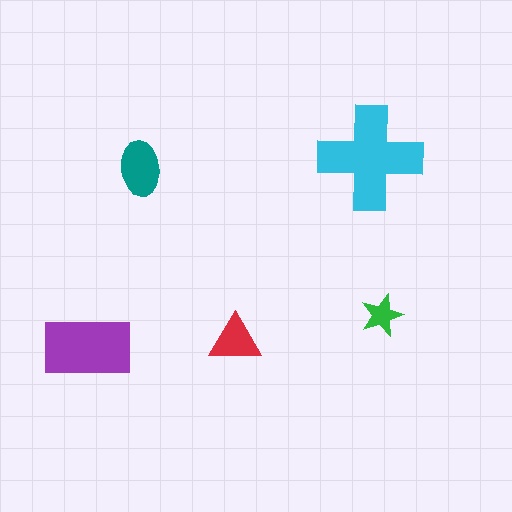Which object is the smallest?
The green star.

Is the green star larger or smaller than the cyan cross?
Smaller.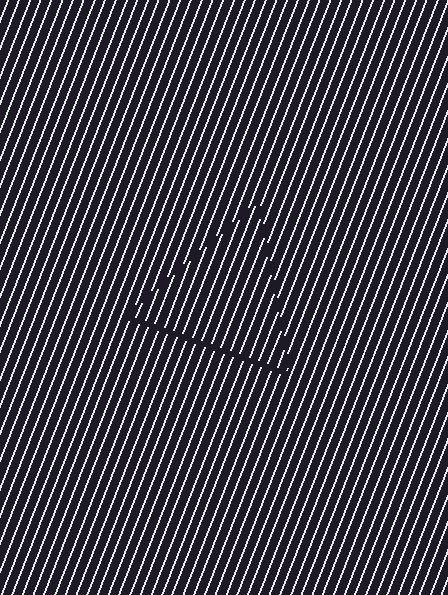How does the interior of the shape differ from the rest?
The interior of the shape contains the same grating, shifted by half a period — the contour is defined by the phase discontinuity where line-ends from the inner and outer gratings abut.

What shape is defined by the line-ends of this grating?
An illusory triangle. The interior of the shape contains the same grating, shifted by half a period — the contour is defined by the phase discontinuity where line-ends from the inner and outer gratings abut.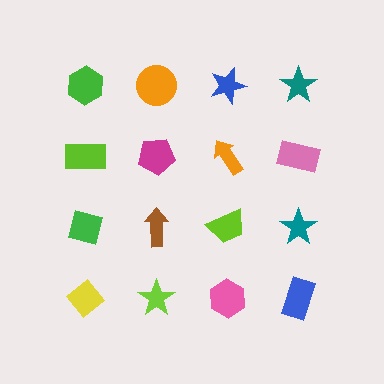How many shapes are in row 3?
4 shapes.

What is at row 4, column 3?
A pink hexagon.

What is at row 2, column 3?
An orange arrow.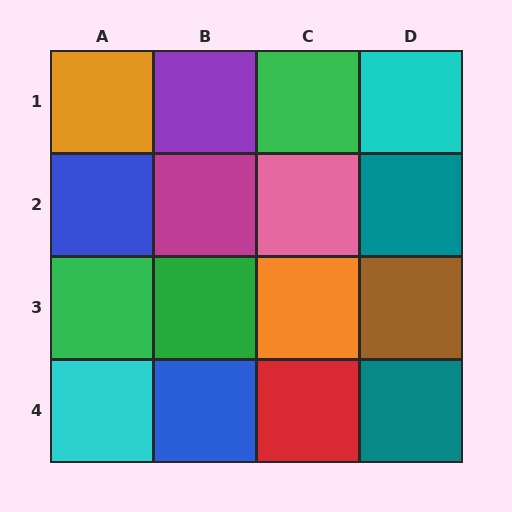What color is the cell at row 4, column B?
Blue.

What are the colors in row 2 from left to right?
Blue, magenta, pink, teal.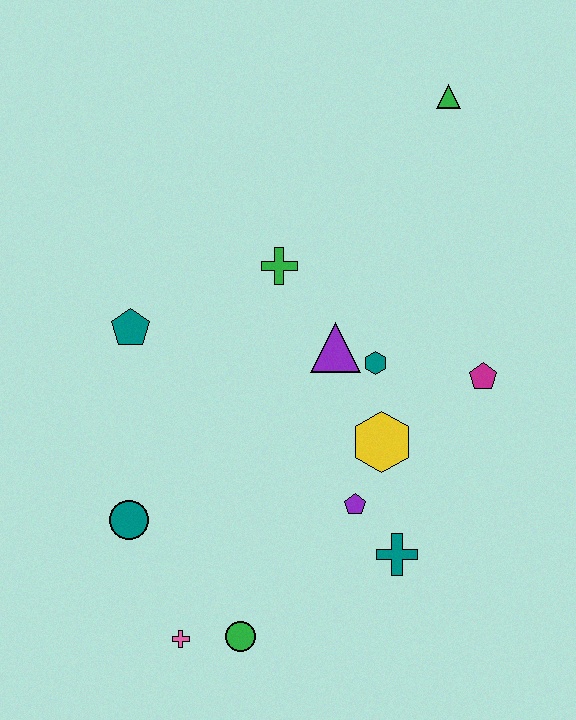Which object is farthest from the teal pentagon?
The green triangle is farthest from the teal pentagon.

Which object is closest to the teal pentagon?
The green cross is closest to the teal pentagon.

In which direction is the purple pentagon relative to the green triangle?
The purple pentagon is below the green triangle.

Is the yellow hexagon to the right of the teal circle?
Yes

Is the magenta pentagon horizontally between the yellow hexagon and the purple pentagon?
No